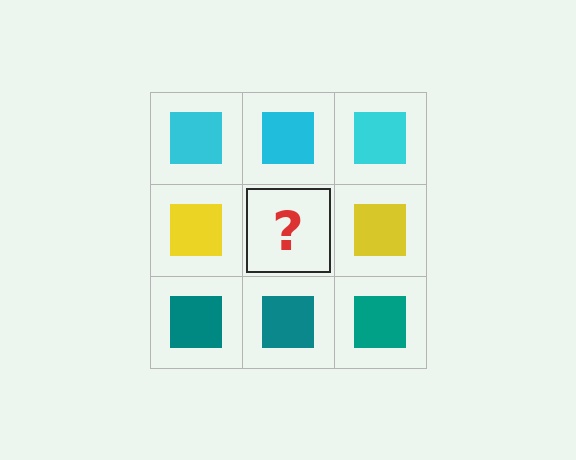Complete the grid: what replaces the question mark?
The question mark should be replaced with a yellow square.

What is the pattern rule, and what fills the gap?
The rule is that each row has a consistent color. The gap should be filled with a yellow square.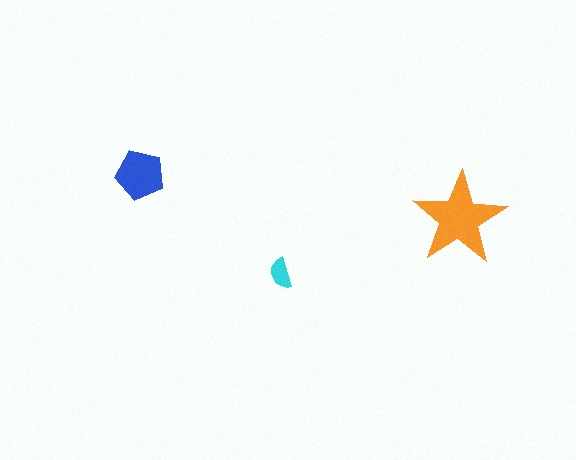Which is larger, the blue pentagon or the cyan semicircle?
The blue pentagon.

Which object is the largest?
The orange star.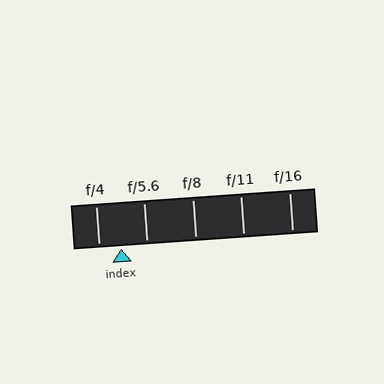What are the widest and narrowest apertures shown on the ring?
The widest aperture shown is f/4 and the narrowest is f/16.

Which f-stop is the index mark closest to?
The index mark is closest to f/4.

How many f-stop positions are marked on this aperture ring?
There are 5 f-stop positions marked.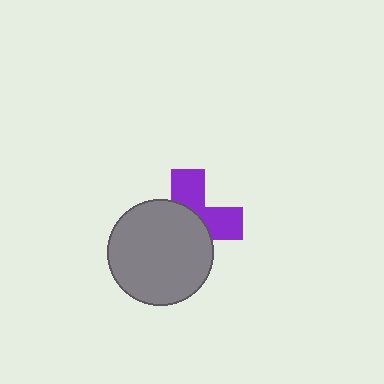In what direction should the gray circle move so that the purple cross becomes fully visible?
The gray circle should move toward the lower-left. That is the shortest direction to clear the overlap and leave the purple cross fully visible.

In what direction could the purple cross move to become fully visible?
The purple cross could move toward the upper-right. That would shift it out from behind the gray circle entirely.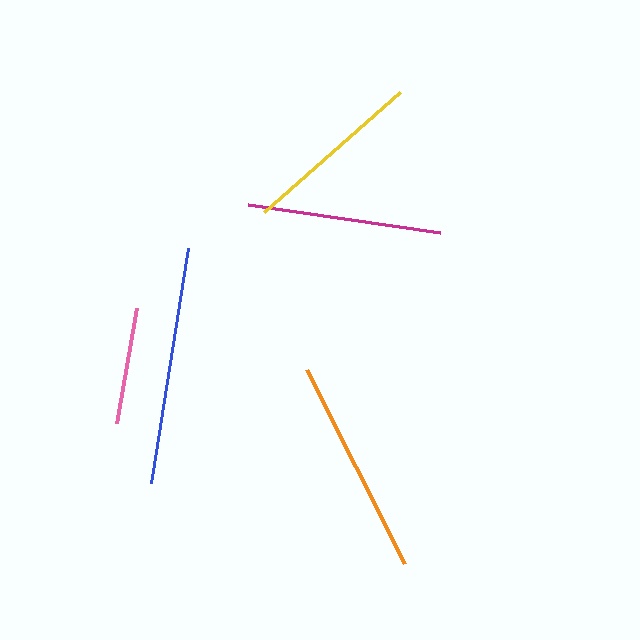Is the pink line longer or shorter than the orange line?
The orange line is longer than the pink line.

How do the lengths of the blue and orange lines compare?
The blue and orange lines are approximately the same length.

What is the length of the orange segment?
The orange segment is approximately 217 pixels long.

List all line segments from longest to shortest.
From longest to shortest: blue, orange, magenta, yellow, pink.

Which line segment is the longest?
The blue line is the longest at approximately 238 pixels.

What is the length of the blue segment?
The blue segment is approximately 238 pixels long.